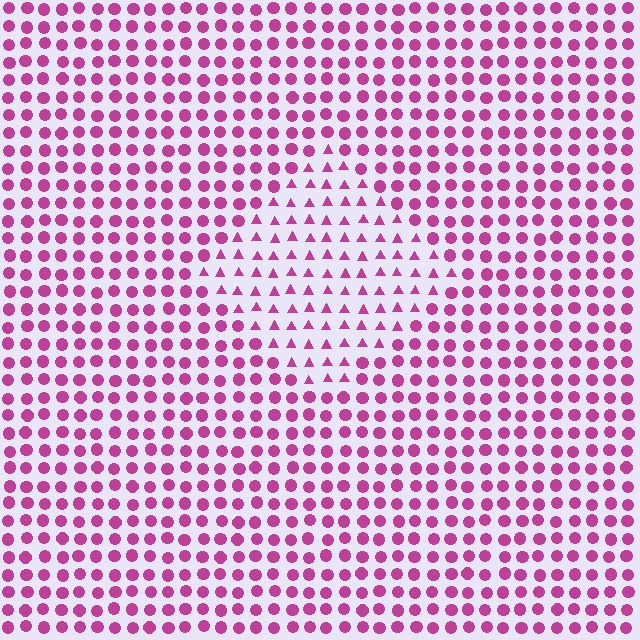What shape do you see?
I see a diamond.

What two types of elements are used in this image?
The image uses triangles inside the diamond region and circles outside it.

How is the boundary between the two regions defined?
The boundary is defined by a change in element shape: triangles inside vs. circles outside. All elements share the same color and spacing.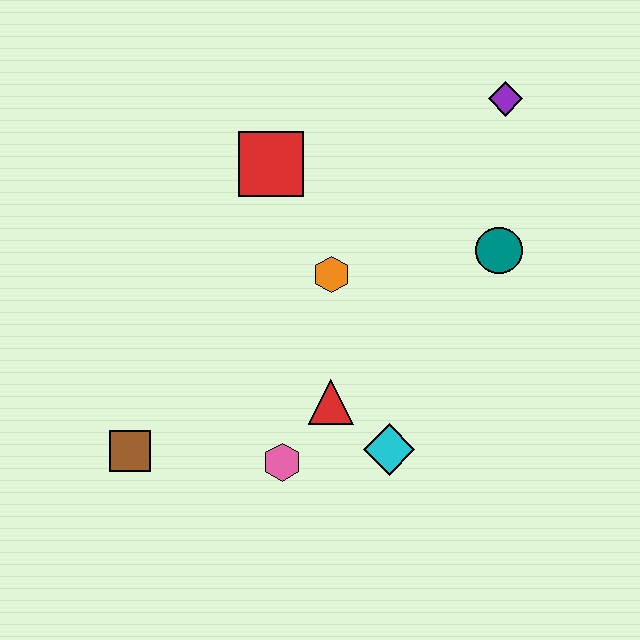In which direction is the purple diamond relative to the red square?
The purple diamond is to the right of the red square.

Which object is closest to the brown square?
The pink hexagon is closest to the brown square.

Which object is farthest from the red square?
The brown square is farthest from the red square.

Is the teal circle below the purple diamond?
Yes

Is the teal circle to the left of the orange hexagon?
No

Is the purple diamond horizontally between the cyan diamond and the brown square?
No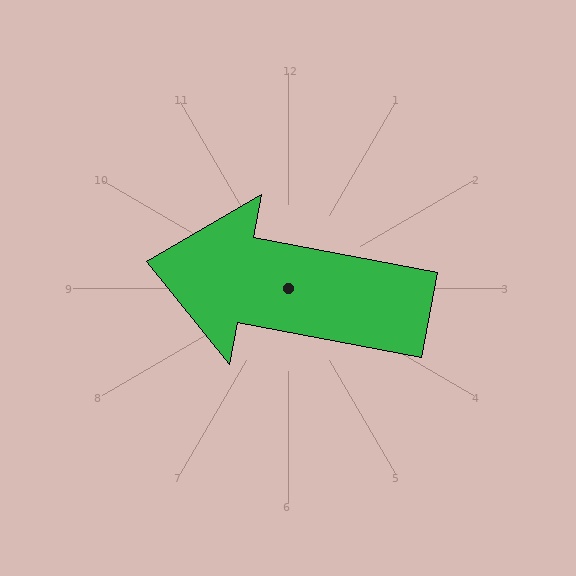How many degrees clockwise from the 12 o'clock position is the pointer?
Approximately 281 degrees.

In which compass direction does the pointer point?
West.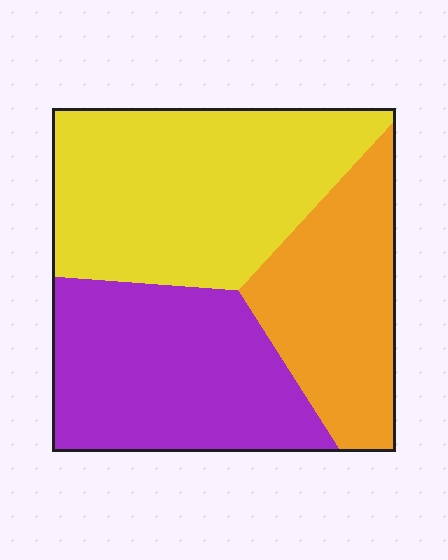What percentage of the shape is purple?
Purple takes up about one third (1/3) of the shape.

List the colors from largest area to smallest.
From largest to smallest: yellow, purple, orange.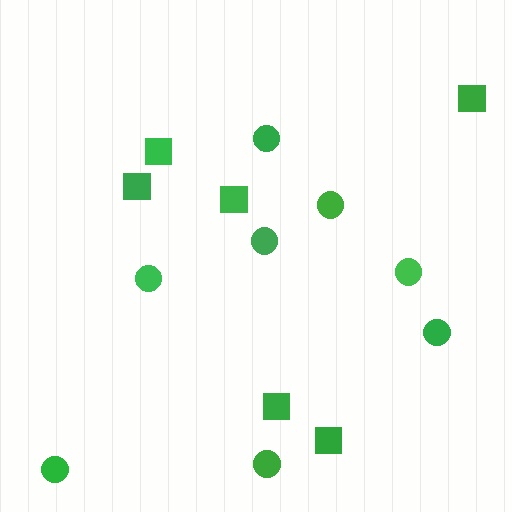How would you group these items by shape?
There are 2 groups: one group of circles (8) and one group of squares (6).